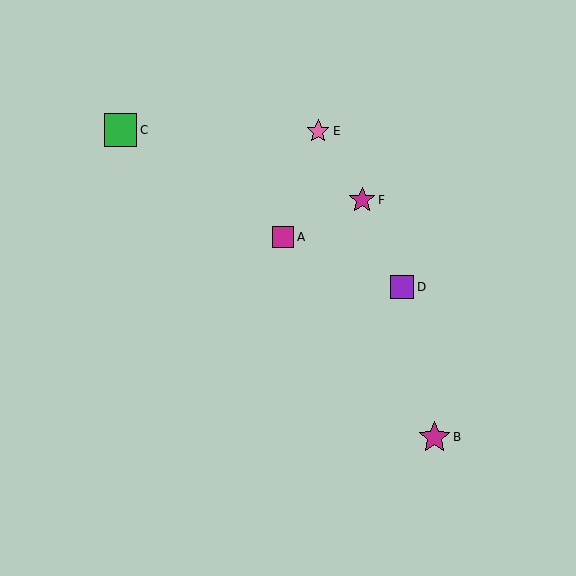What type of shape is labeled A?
Shape A is a magenta square.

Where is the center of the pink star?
The center of the pink star is at (318, 131).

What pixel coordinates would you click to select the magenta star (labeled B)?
Click at (435, 437) to select the magenta star B.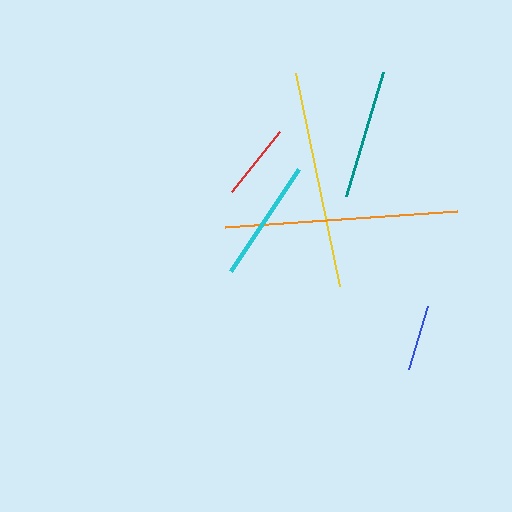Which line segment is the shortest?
The blue line is the shortest at approximately 66 pixels.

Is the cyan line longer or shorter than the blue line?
The cyan line is longer than the blue line.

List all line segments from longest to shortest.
From longest to shortest: orange, yellow, teal, cyan, red, blue.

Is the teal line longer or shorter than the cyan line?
The teal line is longer than the cyan line.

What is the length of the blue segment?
The blue segment is approximately 66 pixels long.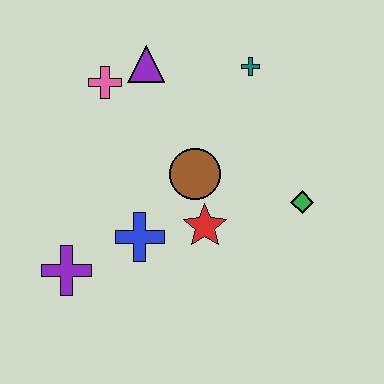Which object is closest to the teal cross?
The purple triangle is closest to the teal cross.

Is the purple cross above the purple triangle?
No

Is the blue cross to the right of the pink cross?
Yes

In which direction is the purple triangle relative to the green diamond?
The purple triangle is to the left of the green diamond.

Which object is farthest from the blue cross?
The teal cross is farthest from the blue cross.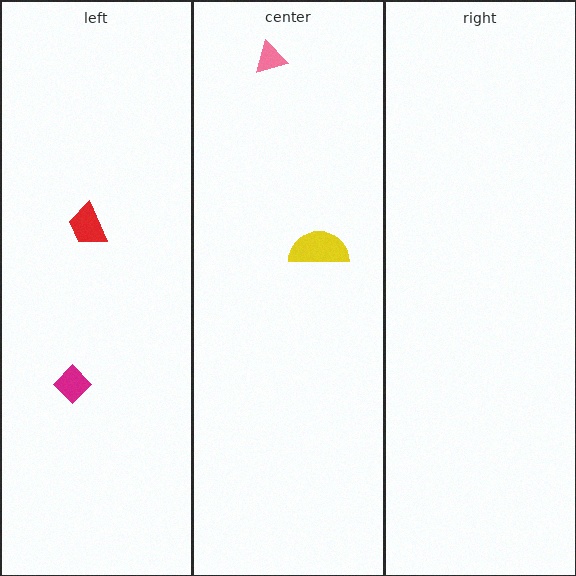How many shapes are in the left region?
2.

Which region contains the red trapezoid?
The left region.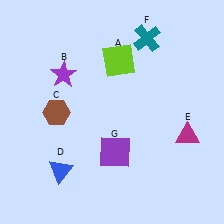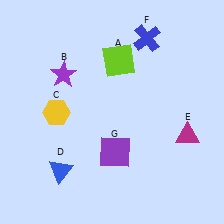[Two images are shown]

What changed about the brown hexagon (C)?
In Image 1, C is brown. In Image 2, it changed to yellow.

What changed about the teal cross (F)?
In Image 1, F is teal. In Image 2, it changed to blue.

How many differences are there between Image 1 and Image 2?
There are 2 differences between the two images.